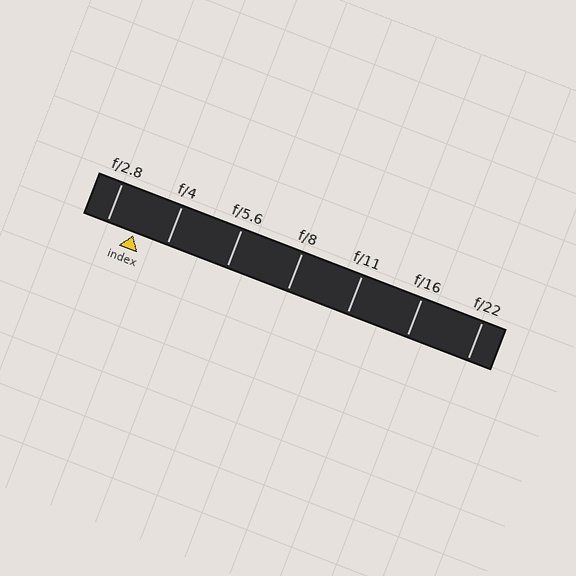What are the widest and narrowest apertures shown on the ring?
The widest aperture shown is f/2.8 and the narrowest is f/22.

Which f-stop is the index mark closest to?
The index mark is closest to f/2.8.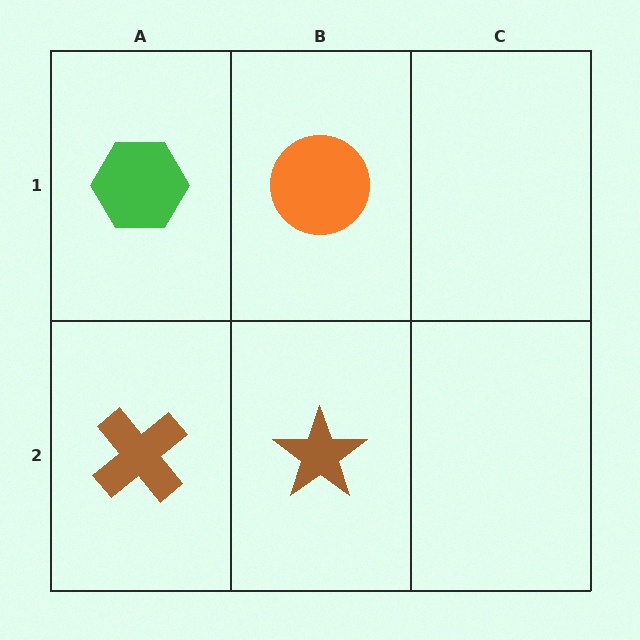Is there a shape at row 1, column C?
No, that cell is empty.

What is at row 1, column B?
An orange circle.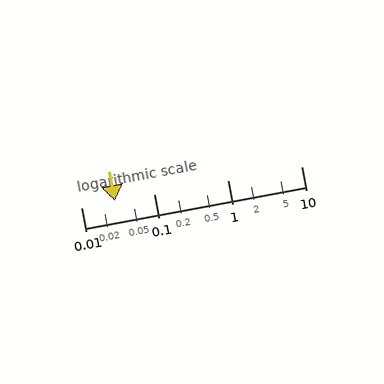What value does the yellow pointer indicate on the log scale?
The pointer indicates approximately 0.029.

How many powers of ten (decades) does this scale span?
The scale spans 3 decades, from 0.01 to 10.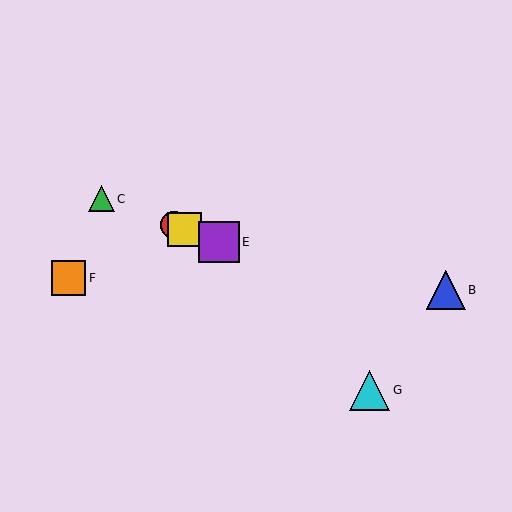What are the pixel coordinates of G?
Object G is at (370, 390).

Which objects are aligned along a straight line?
Objects A, C, D, E are aligned along a straight line.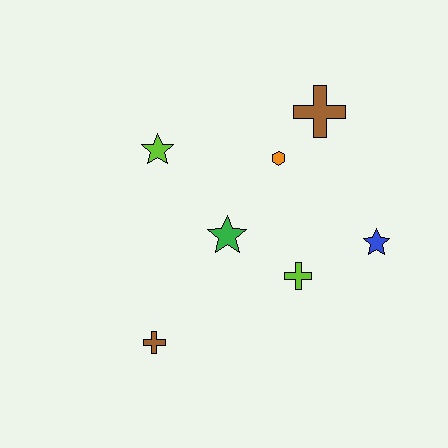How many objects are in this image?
There are 7 objects.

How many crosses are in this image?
There are 3 crosses.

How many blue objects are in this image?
There is 1 blue object.